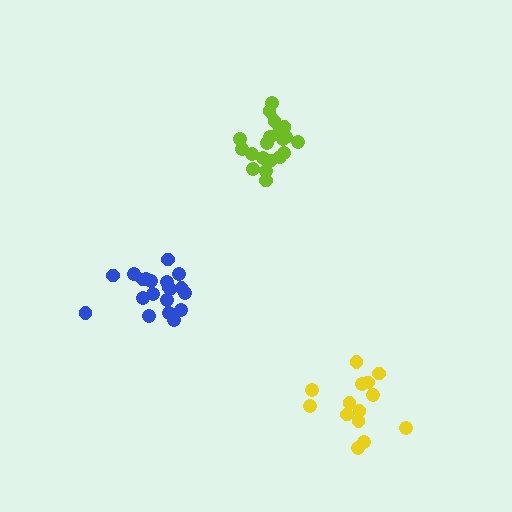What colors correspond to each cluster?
The clusters are colored: lime, blue, yellow.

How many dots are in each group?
Group 1: 20 dots, Group 2: 20 dots, Group 3: 14 dots (54 total).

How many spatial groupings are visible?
There are 3 spatial groupings.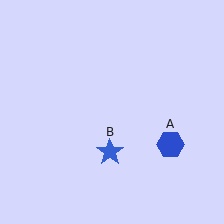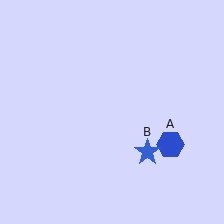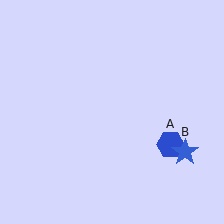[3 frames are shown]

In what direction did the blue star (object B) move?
The blue star (object B) moved right.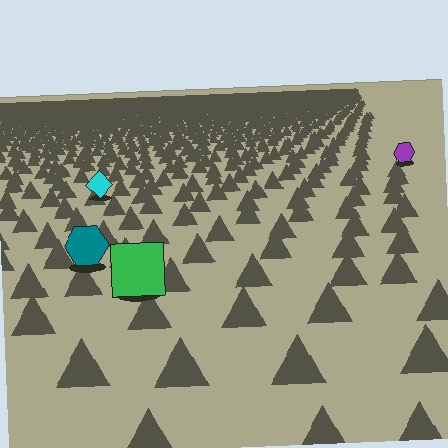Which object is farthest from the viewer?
The purple hexagon is farthest from the viewer. It appears smaller and the ground texture around it is denser.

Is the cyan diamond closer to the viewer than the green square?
No. The green square is closer — you can tell from the texture gradient: the ground texture is coarser near it.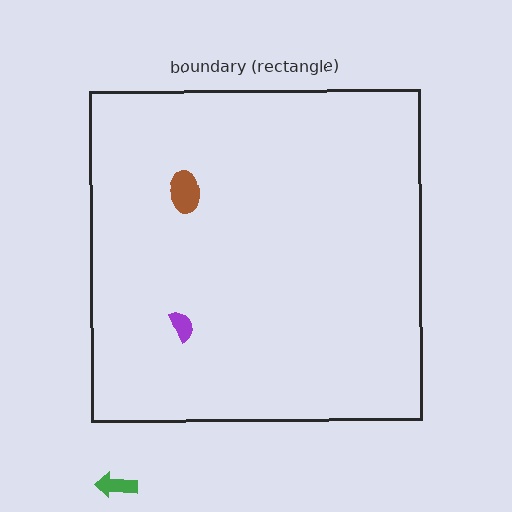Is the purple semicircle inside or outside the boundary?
Inside.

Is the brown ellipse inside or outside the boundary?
Inside.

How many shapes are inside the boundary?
2 inside, 1 outside.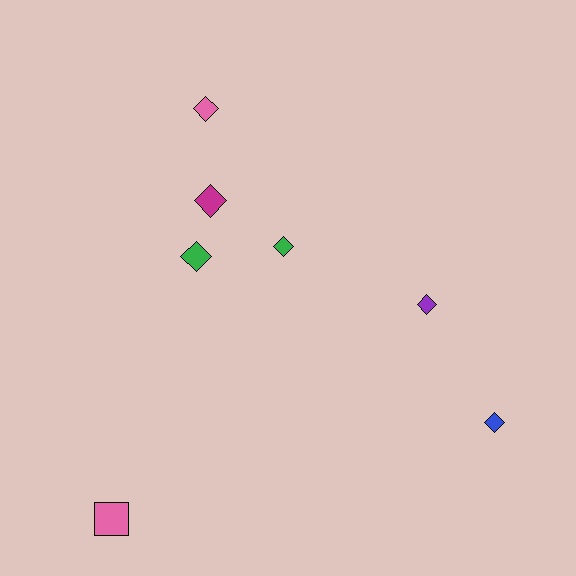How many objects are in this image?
There are 7 objects.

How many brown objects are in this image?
There are no brown objects.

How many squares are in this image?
There is 1 square.